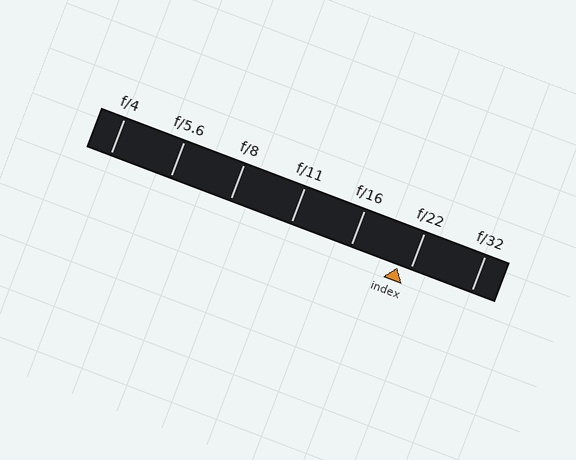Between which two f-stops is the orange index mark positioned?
The index mark is between f/16 and f/22.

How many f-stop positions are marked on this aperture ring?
There are 7 f-stop positions marked.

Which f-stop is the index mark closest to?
The index mark is closest to f/22.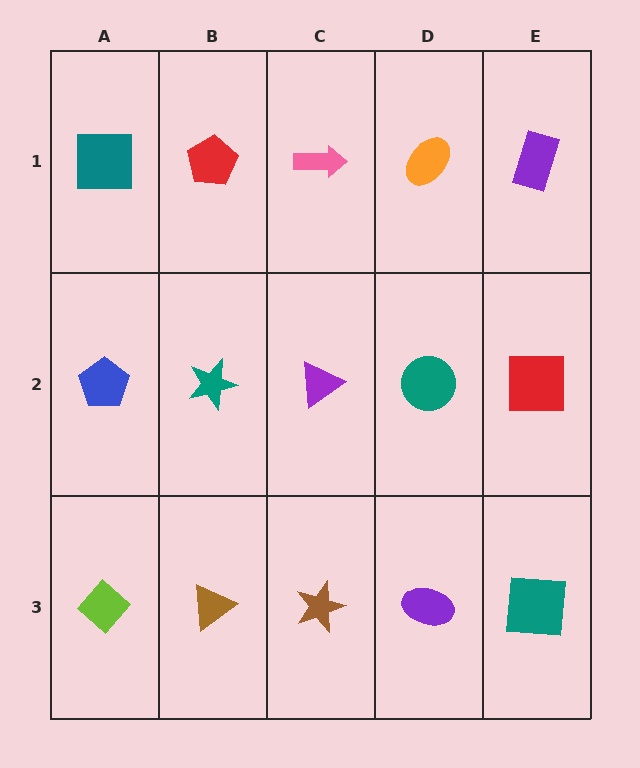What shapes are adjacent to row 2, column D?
An orange ellipse (row 1, column D), a purple ellipse (row 3, column D), a purple triangle (row 2, column C), a red square (row 2, column E).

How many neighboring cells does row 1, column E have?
2.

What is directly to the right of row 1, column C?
An orange ellipse.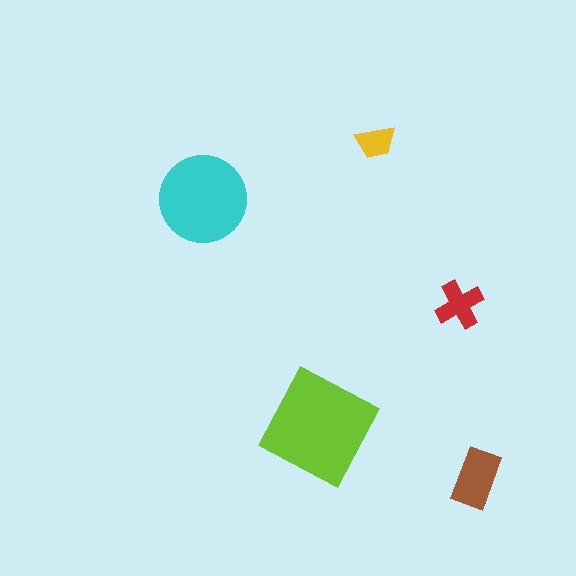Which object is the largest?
The lime square.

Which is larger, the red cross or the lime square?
The lime square.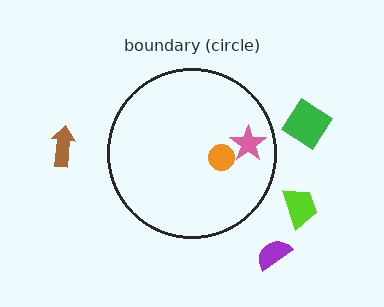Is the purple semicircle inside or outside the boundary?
Outside.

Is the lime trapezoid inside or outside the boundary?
Outside.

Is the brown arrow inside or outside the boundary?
Outside.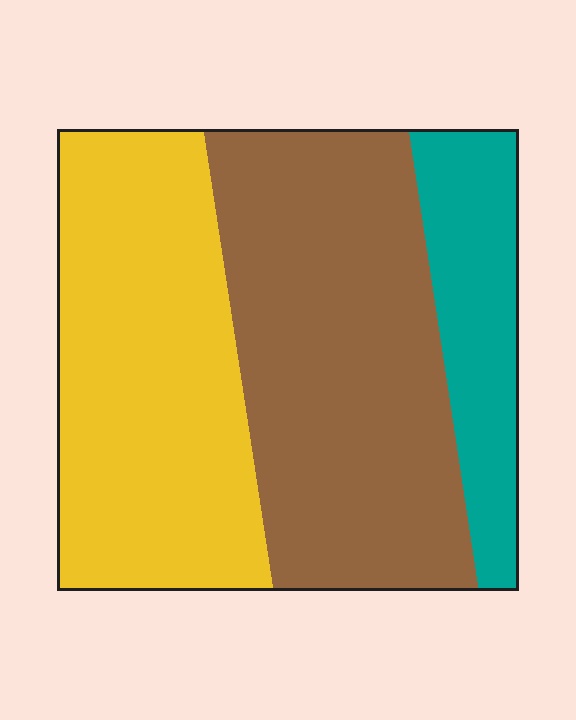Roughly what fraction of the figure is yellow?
Yellow covers about 40% of the figure.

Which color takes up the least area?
Teal, at roughly 15%.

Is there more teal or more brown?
Brown.